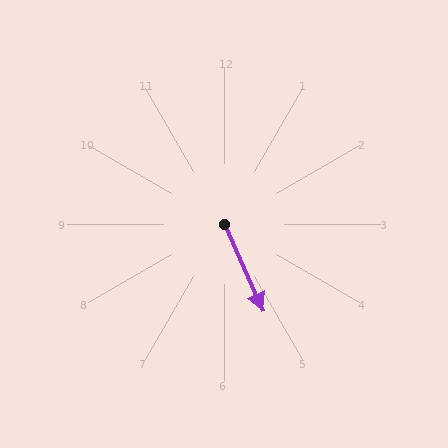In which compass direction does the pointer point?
Southeast.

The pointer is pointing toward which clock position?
Roughly 5 o'clock.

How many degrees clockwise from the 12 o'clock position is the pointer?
Approximately 156 degrees.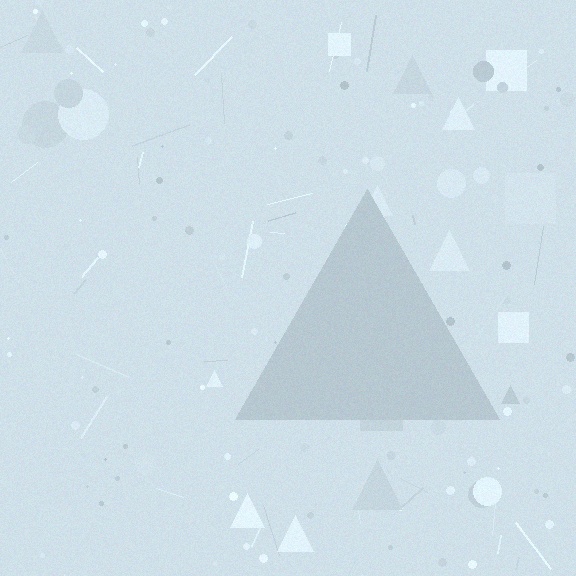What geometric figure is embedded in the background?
A triangle is embedded in the background.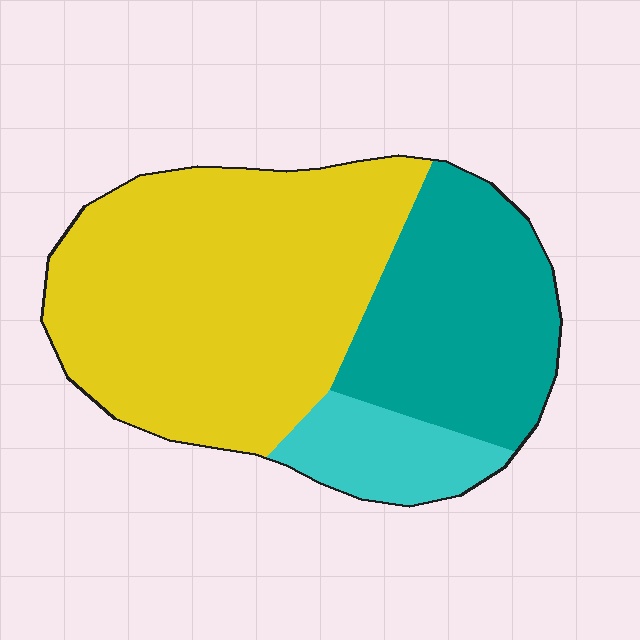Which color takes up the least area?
Cyan, at roughly 10%.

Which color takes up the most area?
Yellow, at roughly 60%.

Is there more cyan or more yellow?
Yellow.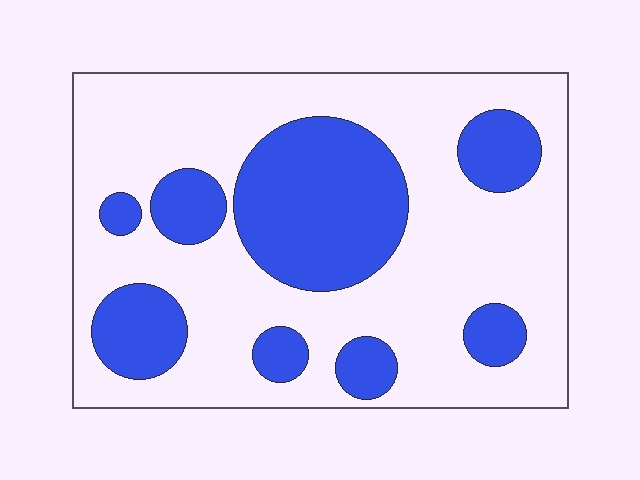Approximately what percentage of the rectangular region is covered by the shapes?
Approximately 30%.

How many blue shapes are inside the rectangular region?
8.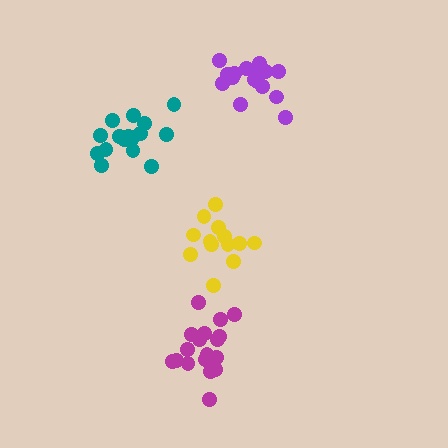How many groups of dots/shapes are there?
There are 4 groups.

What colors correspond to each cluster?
The clusters are colored: yellow, magenta, purple, teal.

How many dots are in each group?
Group 1: 13 dots, Group 2: 18 dots, Group 3: 17 dots, Group 4: 17 dots (65 total).